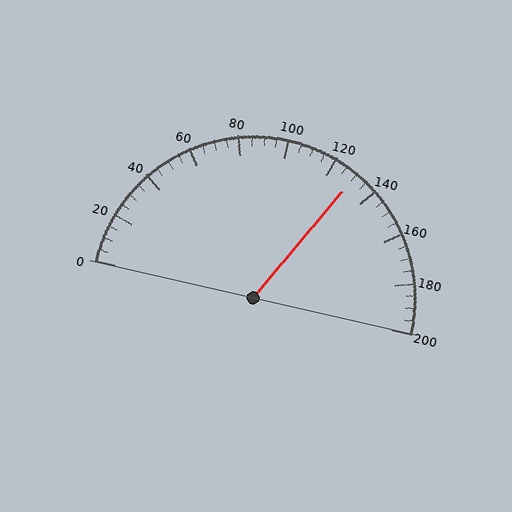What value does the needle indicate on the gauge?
The needle indicates approximately 130.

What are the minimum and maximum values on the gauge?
The gauge ranges from 0 to 200.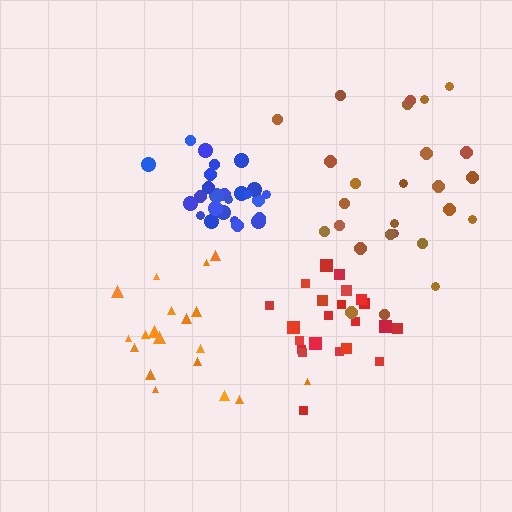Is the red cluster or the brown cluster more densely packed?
Red.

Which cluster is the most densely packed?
Blue.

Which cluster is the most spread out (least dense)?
Brown.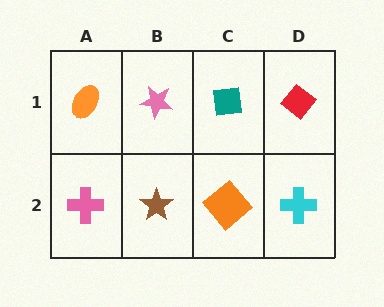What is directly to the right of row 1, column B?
A teal square.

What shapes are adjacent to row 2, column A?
An orange ellipse (row 1, column A), a brown star (row 2, column B).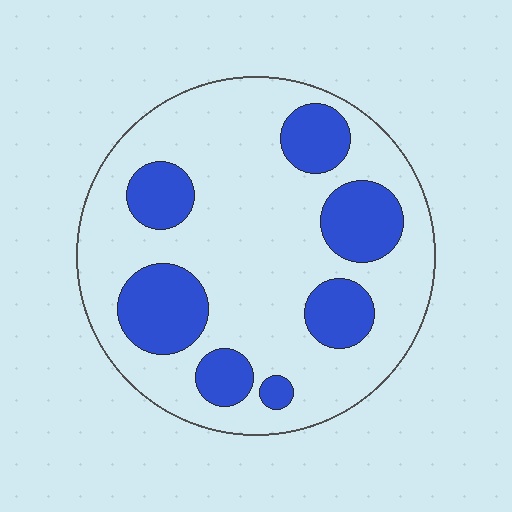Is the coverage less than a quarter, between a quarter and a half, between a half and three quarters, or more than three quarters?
Between a quarter and a half.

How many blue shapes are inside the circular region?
7.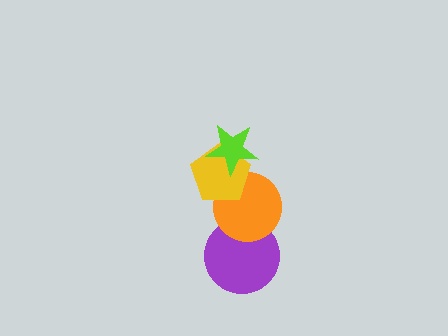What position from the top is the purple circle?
The purple circle is 4th from the top.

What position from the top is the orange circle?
The orange circle is 3rd from the top.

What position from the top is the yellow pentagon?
The yellow pentagon is 2nd from the top.